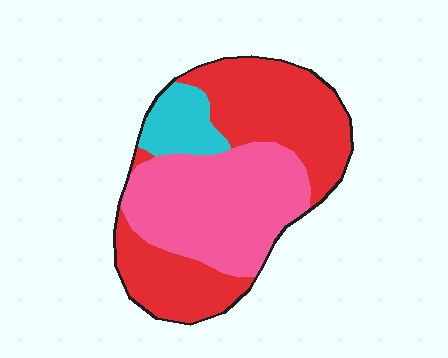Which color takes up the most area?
Red, at roughly 50%.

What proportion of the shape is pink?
Pink takes up about two fifths (2/5) of the shape.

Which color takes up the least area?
Cyan, at roughly 10%.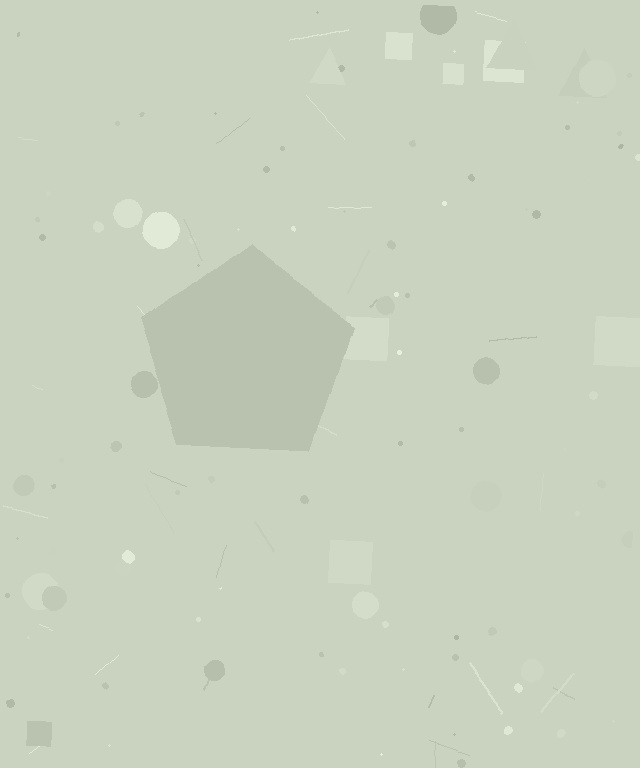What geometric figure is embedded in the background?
A pentagon is embedded in the background.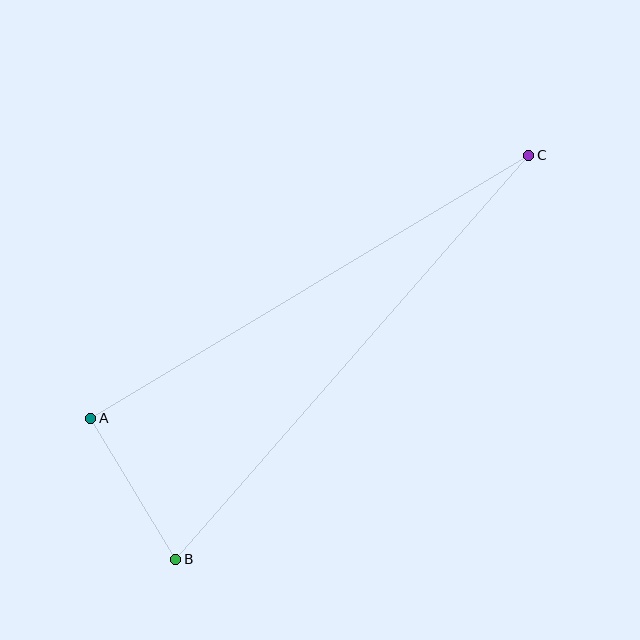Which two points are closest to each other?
Points A and B are closest to each other.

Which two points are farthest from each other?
Points B and C are farthest from each other.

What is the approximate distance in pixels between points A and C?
The distance between A and C is approximately 511 pixels.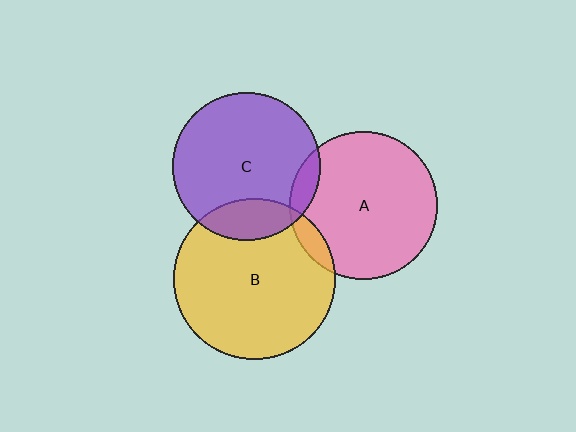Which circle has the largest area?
Circle B (yellow).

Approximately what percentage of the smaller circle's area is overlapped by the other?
Approximately 10%.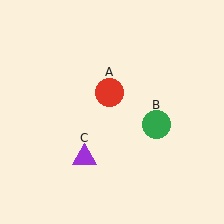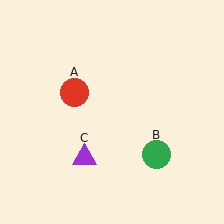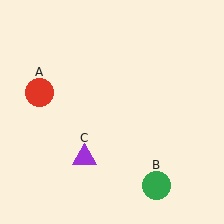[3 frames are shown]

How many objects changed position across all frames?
2 objects changed position: red circle (object A), green circle (object B).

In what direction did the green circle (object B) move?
The green circle (object B) moved down.